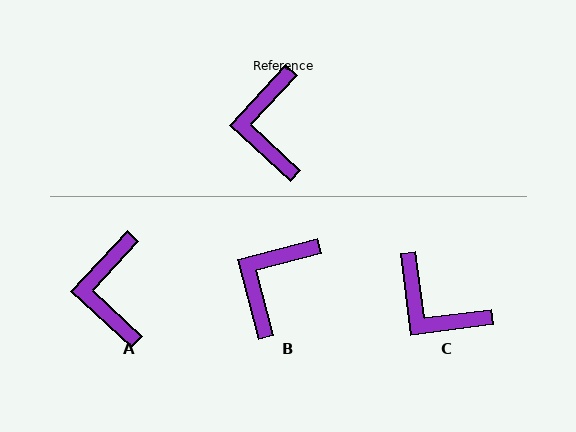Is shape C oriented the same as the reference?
No, it is off by about 50 degrees.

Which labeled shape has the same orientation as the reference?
A.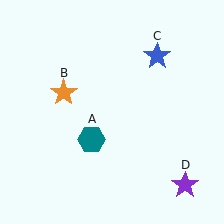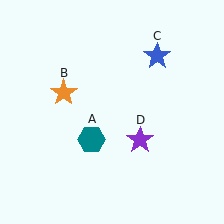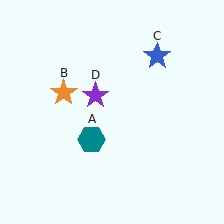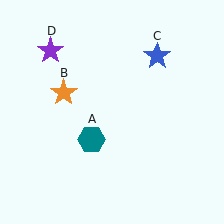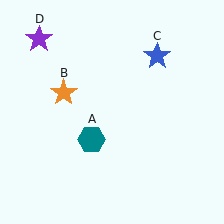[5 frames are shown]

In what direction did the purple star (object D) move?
The purple star (object D) moved up and to the left.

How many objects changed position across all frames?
1 object changed position: purple star (object D).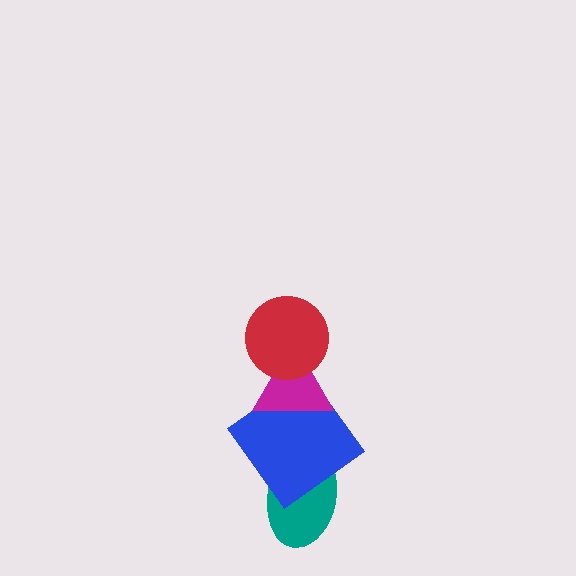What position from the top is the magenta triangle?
The magenta triangle is 2nd from the top.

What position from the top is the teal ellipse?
The teal ellipse is 4th from the top.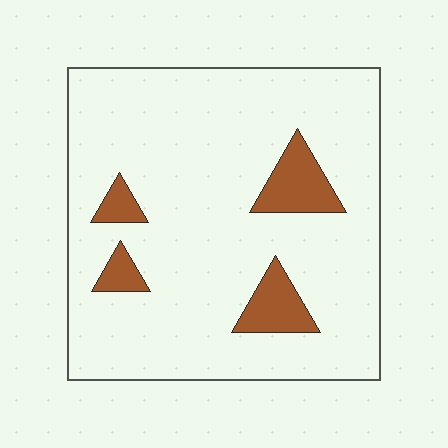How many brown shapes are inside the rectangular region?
4.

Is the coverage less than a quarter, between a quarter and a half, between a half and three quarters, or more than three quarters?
Less than a quarter.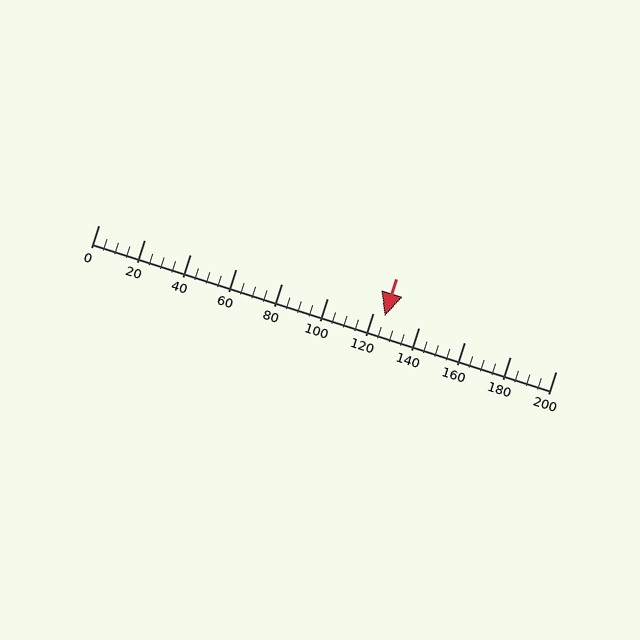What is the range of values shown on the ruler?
The ruler shows values from 0 to 200.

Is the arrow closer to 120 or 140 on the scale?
The arrow is closer to 120.